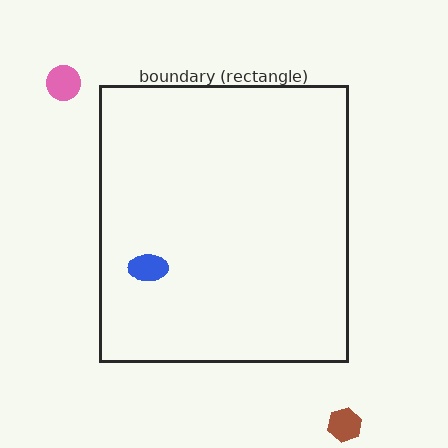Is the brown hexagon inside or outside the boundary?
Outside.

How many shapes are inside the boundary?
1 inside, 2 outside.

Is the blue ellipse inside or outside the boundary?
Inside.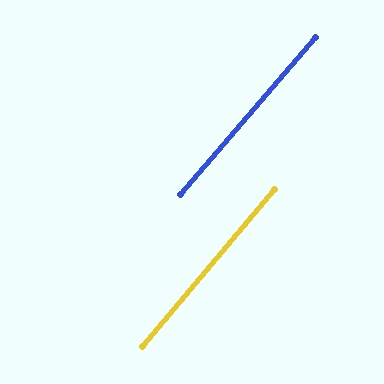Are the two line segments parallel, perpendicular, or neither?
Parallel — their directions differ by only 0.6°.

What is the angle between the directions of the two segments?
Approximately 1 degree.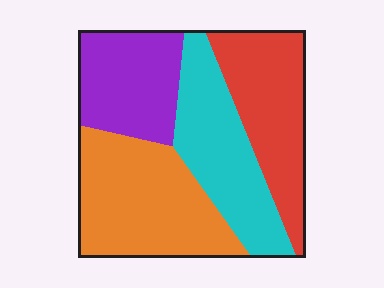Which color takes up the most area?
Orange, at roughly 30%.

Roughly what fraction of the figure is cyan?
Cyan covers 24% of the figure.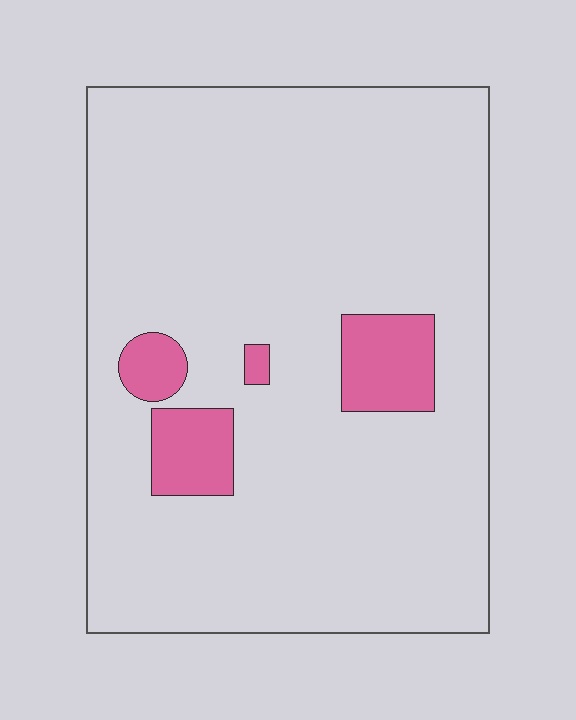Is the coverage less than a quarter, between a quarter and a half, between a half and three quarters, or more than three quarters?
Less than a quarter.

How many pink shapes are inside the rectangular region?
4.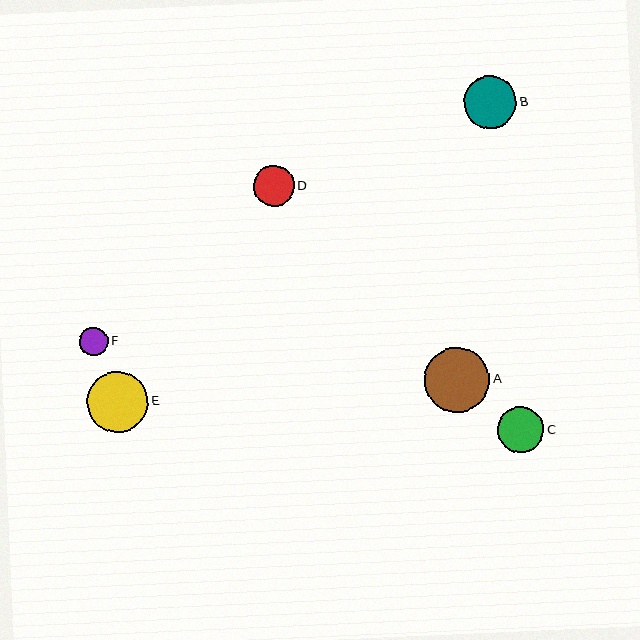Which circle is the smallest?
Circle F is the smallest with a size of approximately 28 pixels.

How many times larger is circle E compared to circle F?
Circle E is approximately 2.1 times the size of circle F.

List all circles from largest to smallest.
From largest to smallest: A, E, B, C, D, F.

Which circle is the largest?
Circle A is the largest with a size of approximately 65 pixels.